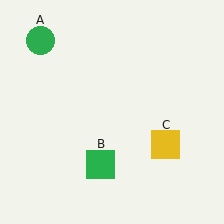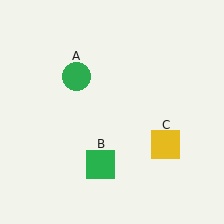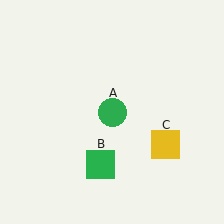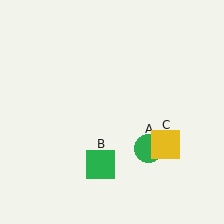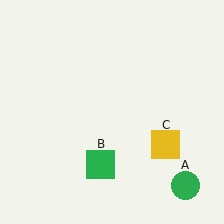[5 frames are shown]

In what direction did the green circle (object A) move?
The green circle (object A) moved down and to the right.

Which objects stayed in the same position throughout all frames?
Green square (object B) and yellow square (object C) remained stationary.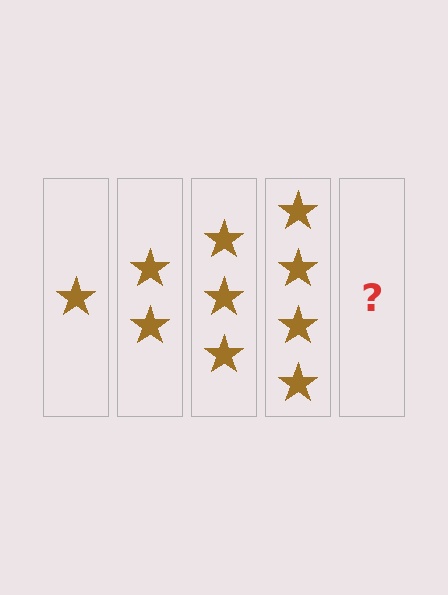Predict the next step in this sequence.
The next step is 5 stars.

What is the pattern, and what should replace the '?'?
The pattern is that each step adds one more star. The '?' should be 5 stars.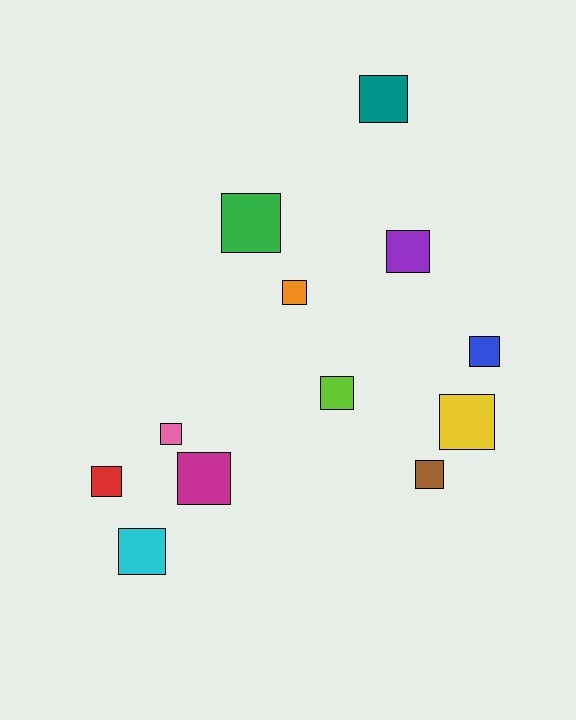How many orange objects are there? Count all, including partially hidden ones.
There is 1 orange object.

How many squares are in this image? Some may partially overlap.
There are 12 squares.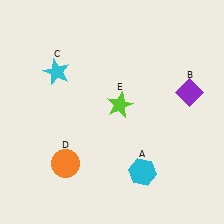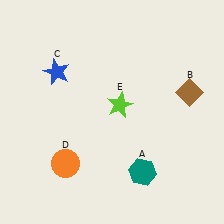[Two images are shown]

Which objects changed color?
A changed from cyan to teal. B changed from purple to brown. C changed from cyan to blue.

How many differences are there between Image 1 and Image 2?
There are 3 differences between the two images.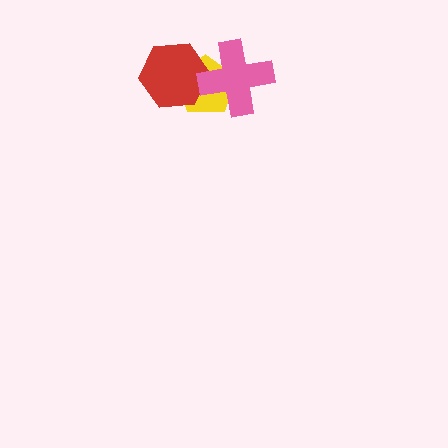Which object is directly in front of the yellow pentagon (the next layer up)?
The red hexagon is directly in front of the yellow pentagon.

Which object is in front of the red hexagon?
The pink cross is in front of the red hexagon.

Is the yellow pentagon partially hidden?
Yes, it is partially covered by another shape.